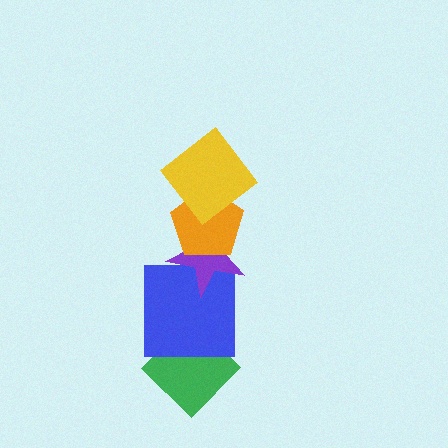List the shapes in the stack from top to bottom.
From top to bottom: the yellow diamond, the orange pentagon, the purple star, the blue square, the green diamond.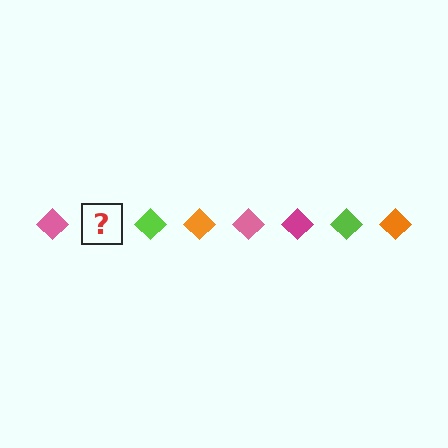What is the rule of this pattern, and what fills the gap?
The rule is that the pattern cycles through pink, magenta, lime, orange diamonds. The gap should be filled with a magenta diamond.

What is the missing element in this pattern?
The missing element is a magenta diamond.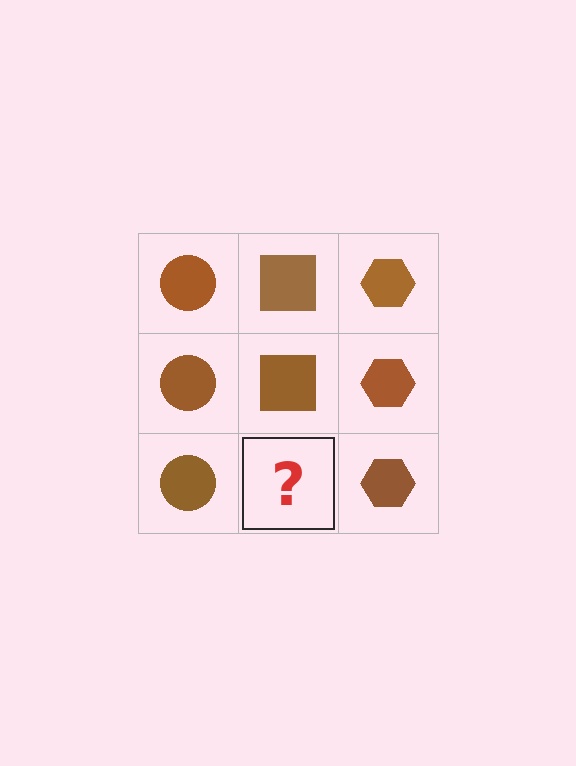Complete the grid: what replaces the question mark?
The question mark should be replaced with a brown square.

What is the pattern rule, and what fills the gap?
The rule is that each column has a consistent shape. The gap should be filled with a brown square.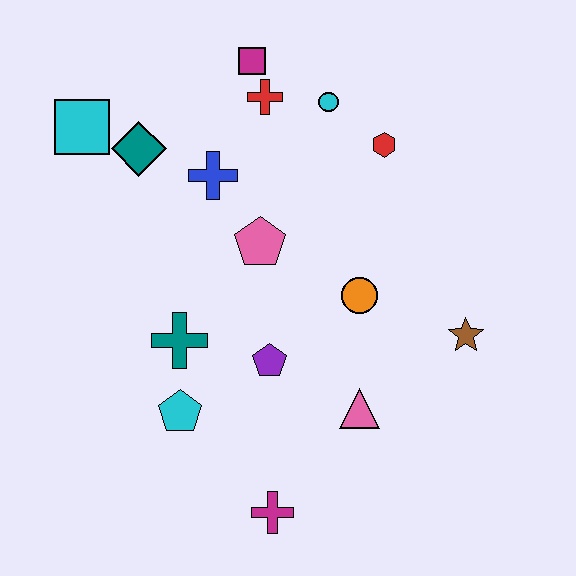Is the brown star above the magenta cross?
Yes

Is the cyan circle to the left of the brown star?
Yes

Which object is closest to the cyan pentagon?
The teal cross is closest to the cyan pentagon.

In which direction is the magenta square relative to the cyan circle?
The magenta square is to the left of the cyan circle.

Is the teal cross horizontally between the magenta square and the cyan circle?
No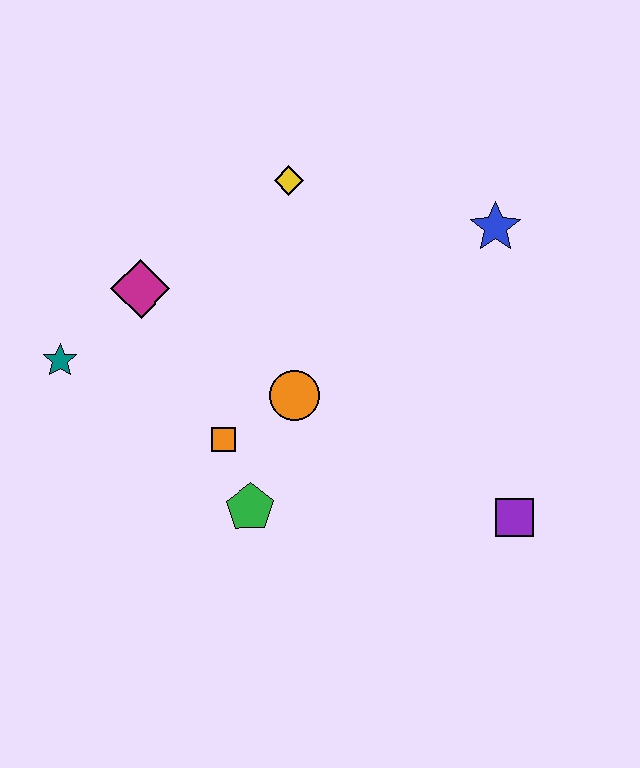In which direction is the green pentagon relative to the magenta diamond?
The green pentagon is below the magenta diamond.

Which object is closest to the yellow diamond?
The magenta diamond is closest to the yellow diamond.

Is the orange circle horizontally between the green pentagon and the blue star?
Yes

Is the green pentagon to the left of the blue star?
Yes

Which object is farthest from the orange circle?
The blue star is farthest from the orange circle.